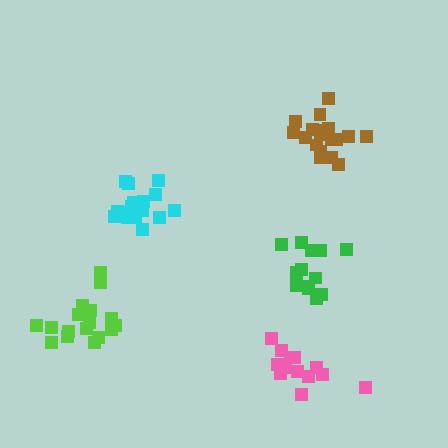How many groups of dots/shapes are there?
There are 5 groups.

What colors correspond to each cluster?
The clusters are colored: green, lime, cyan, brown, pink.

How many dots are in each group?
Group 1: 13 dots, Group 2: 17 dots, Group 3: 18 dots, Group 4: 18 dots, Group 5: 14 dots (80 total).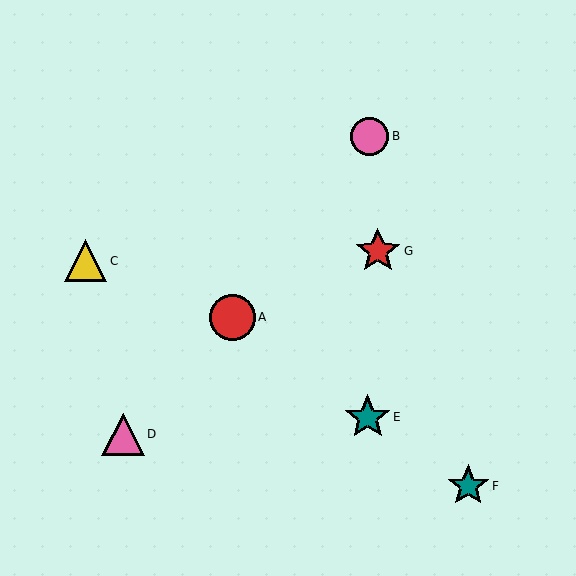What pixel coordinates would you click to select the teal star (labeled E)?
Click at (368, 417) to select the teal star E.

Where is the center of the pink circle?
The center of the pink circle is at (369, 136).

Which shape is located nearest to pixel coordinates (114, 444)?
The pink triangle (labeled D) at (123, 434) is nearest to that location.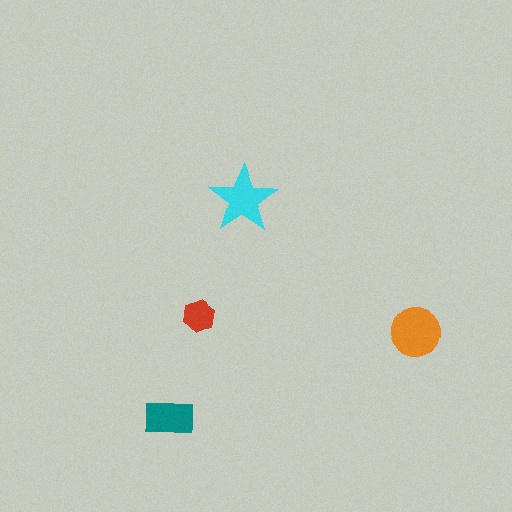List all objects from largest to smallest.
The orange circle, the cyan star, the teal rectangle, the red hexagon.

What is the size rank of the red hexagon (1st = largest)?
4th.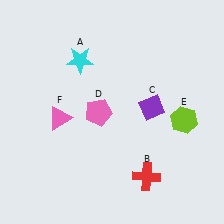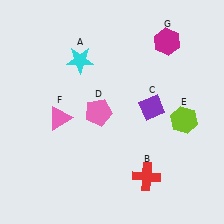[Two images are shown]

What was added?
A magenta hexagon (G) was added in Image 2.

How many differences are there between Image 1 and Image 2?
There is 1 difference between the two images.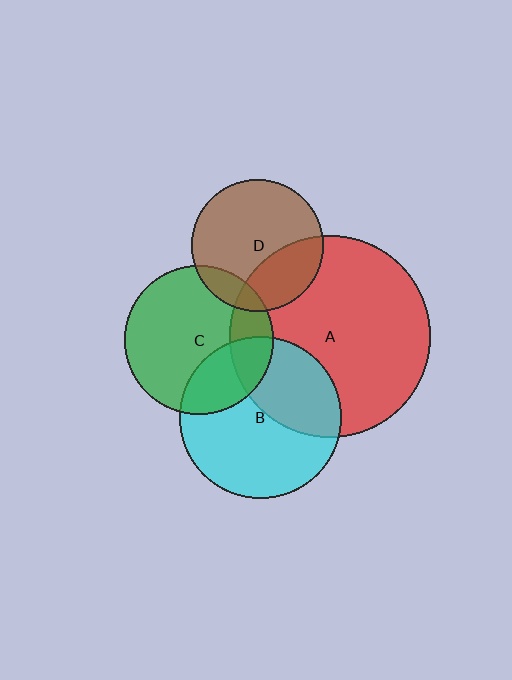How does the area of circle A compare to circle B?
Approximately 1.5 times.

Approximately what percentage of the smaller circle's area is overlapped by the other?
Approximately 30%.